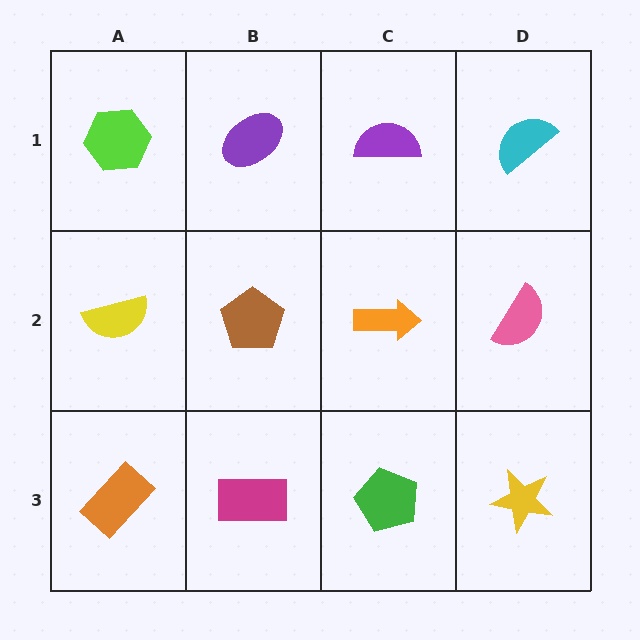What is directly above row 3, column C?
An orange arrow.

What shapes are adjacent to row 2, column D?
A cyan semicircle (row 1, column D), a yellow star (row 3, column D), an orange arrow (row 2, column C).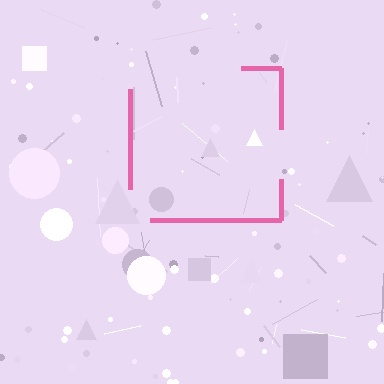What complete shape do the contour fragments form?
The contour fragments form a square.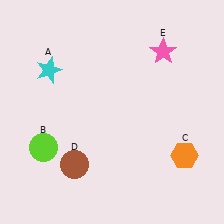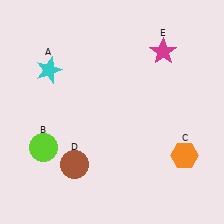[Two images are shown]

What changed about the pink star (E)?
In Image 1, E is pink. In Image 2, it changed to magenta.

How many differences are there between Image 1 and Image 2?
There is 1 difference between the two images.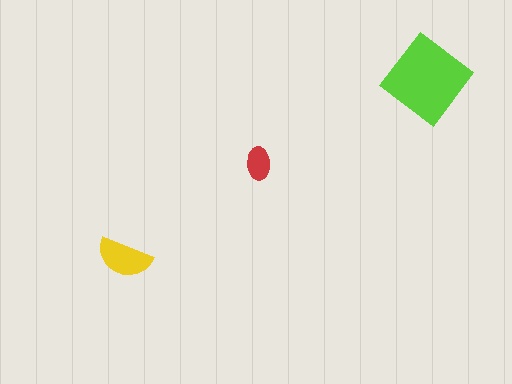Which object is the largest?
The lime diamond.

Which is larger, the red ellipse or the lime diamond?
The lime diamond.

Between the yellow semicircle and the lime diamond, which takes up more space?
The lime diamond.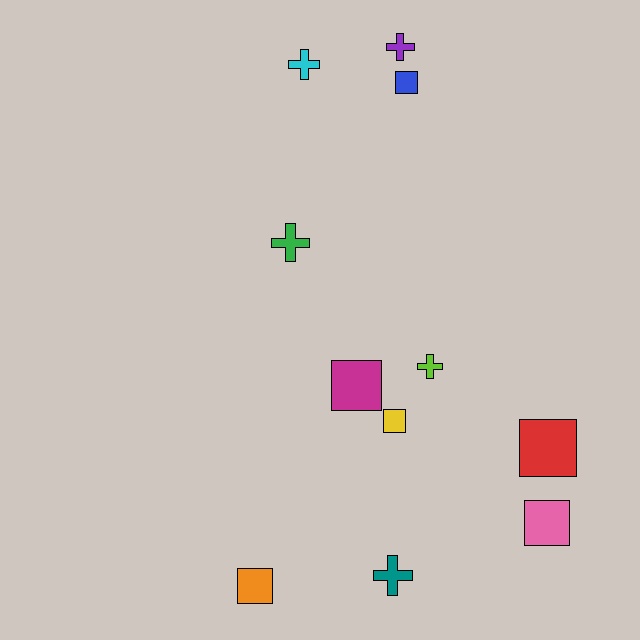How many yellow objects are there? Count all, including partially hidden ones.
There is 1 yellow object.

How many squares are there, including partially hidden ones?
There are 6 squares.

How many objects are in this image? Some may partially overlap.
There are 11 objects.